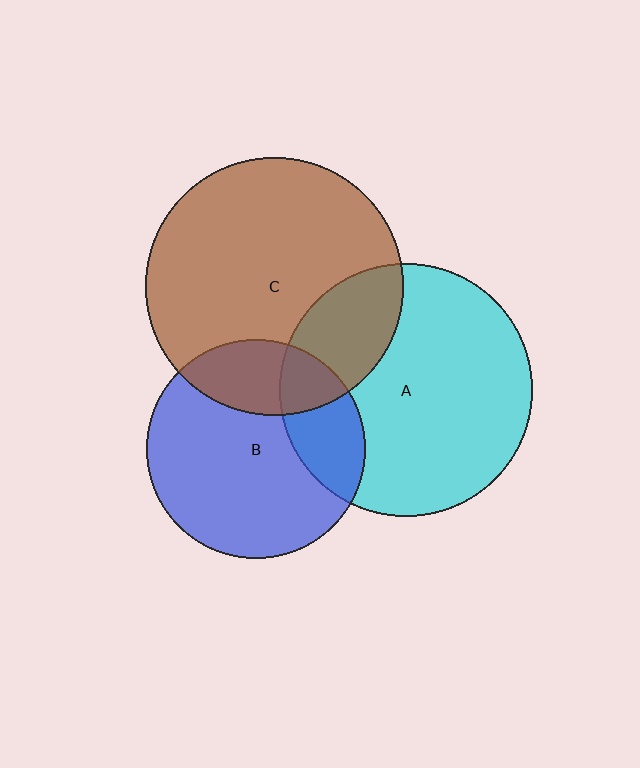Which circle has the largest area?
Circle C (brown).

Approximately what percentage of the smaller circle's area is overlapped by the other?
Approximately 25%.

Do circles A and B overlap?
Yes.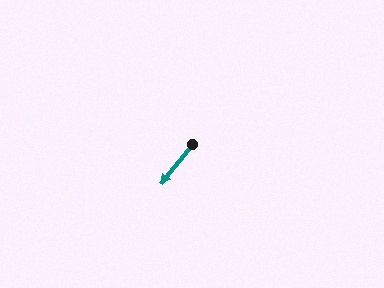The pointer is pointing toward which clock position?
Roughly 7 o'clock.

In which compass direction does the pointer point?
Southwest.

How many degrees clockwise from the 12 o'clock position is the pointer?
Approximately 218 degrees.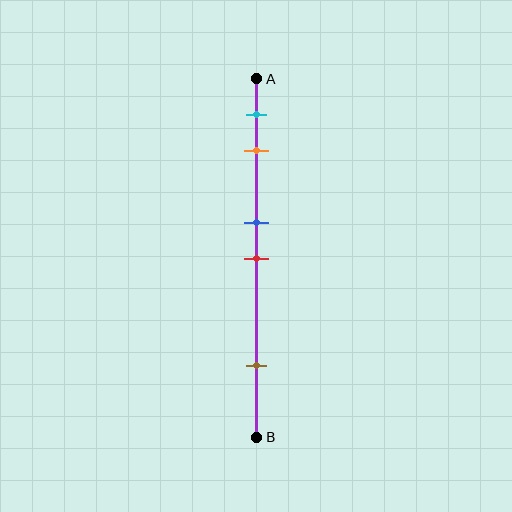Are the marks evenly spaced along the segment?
No, the marks are not evenly spaced.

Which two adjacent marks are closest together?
The blue and red marks are the closest adjacent pair.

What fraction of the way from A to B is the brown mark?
The brown mark is approximately 80% (0.8) of the way from A to B.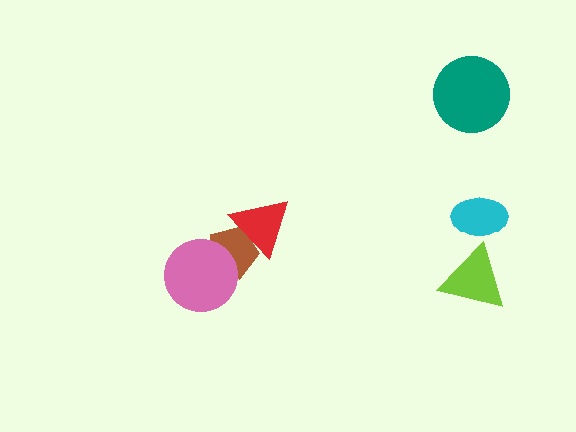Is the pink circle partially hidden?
No, no other shape covers it.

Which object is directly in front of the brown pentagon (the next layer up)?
The red triangle is directly in front of the brown pentagon.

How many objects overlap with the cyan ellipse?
0 objects overlap with the cyan ellipse.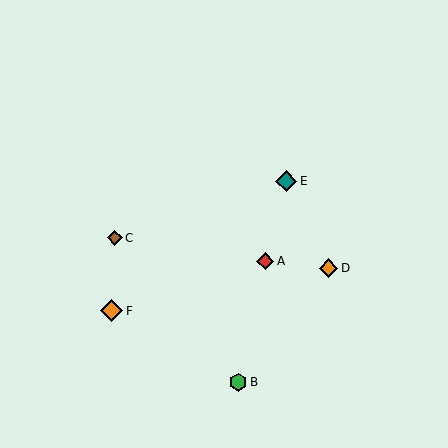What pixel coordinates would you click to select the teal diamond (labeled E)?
Click at (286, 181) to select the teal diamond E.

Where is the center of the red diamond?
The center of the red diamond is at (265, 261).